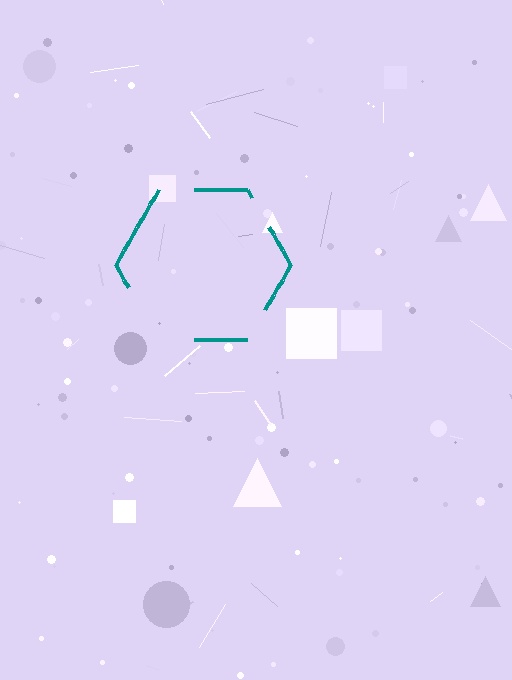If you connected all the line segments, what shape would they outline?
They would outline a hexagon.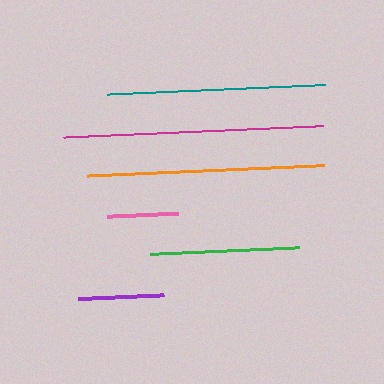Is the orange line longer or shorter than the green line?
The orange line is longer than the green line.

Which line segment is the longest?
The magenta line is the longest at approximately 260 pixels.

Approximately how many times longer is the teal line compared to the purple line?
The teal line is approximately 2.6 times the length of the purple line.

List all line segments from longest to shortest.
From longest to shortest: magenta, orange, teal, green, purple, pink.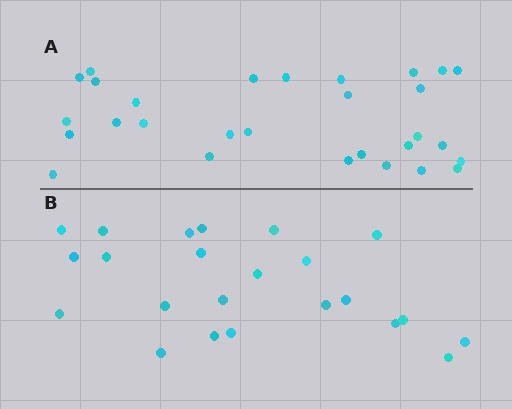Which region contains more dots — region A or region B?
Region A (the top region) has more dots.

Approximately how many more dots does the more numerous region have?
Region A has about 6 more dots than region B.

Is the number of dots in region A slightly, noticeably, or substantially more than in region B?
Region A has noticeably more, but not dramatically so. The ratio is roughly 1.3 to 1.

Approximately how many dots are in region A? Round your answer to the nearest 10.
About 30 dots. (The exact count is 29, which rounds to 30.)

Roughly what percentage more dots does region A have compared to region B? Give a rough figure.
About 25% more.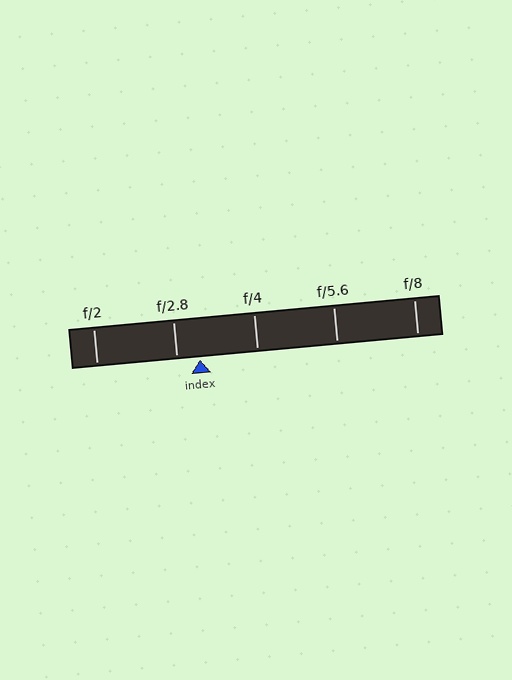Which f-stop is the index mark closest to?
The index mark is closest to f/2.8.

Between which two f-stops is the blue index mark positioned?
The index mark is between f/2.8 and f/4.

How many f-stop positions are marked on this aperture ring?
There are 5 f-stop positions marked.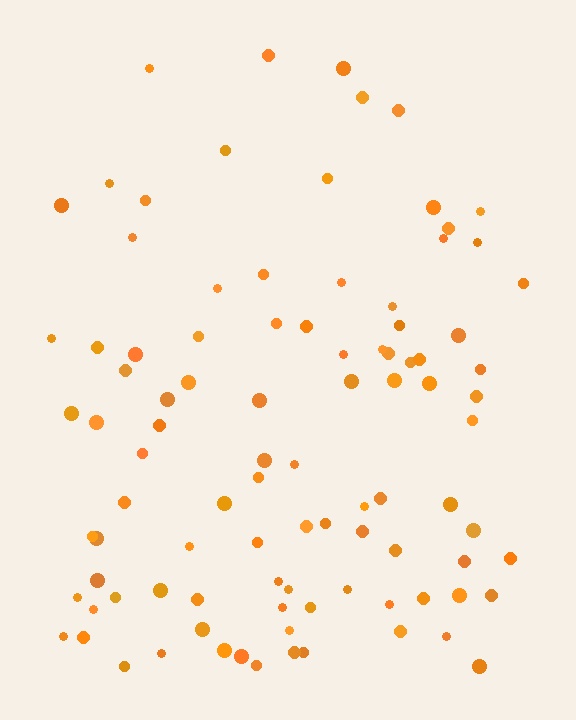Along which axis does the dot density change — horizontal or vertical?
Vertical.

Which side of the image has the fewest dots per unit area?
The top.